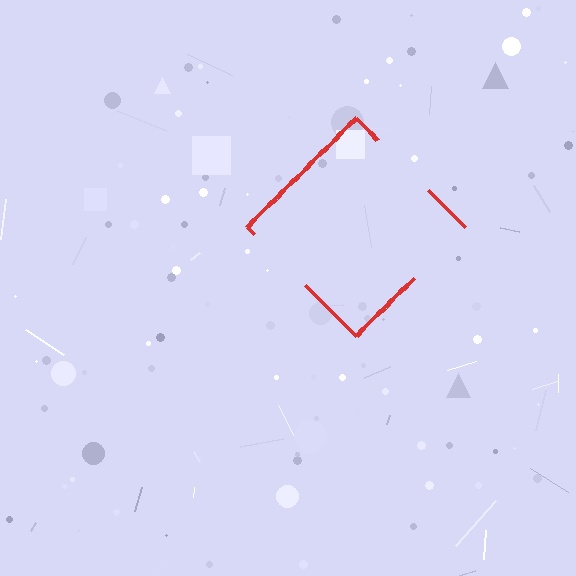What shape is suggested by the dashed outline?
The dashed outline suggests a diamond.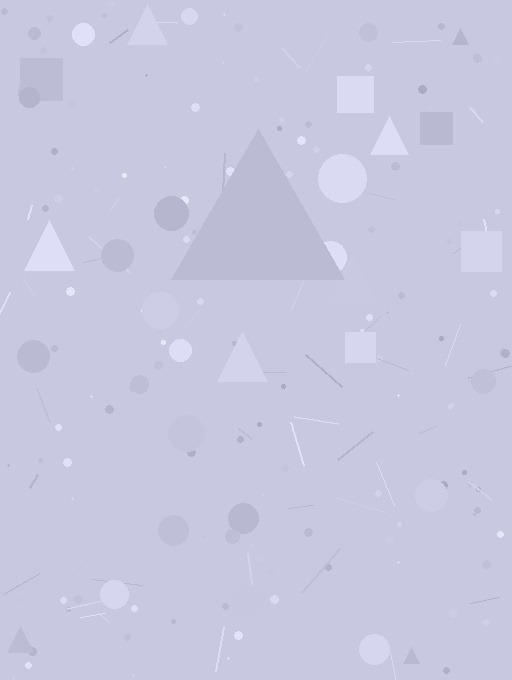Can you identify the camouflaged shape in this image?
The camouflaged shape is a triangle.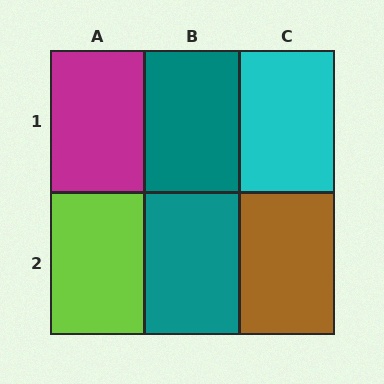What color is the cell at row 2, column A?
Lime.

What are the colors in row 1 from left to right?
Magenta, teal, cyan.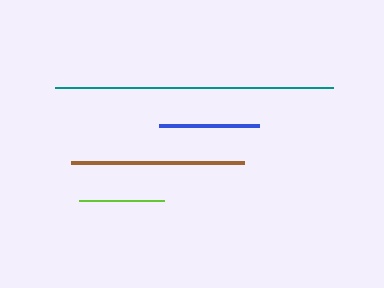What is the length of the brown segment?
The brown segment is approximately 172 pixels long.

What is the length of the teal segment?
The teal segment is approximately 278 pixels long.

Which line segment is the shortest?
The lime line is the shortest at approximately 86 pixels.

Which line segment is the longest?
The teal line is the longest at approximately 278 pixels.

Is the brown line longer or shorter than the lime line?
The brown line is longer than the lime line.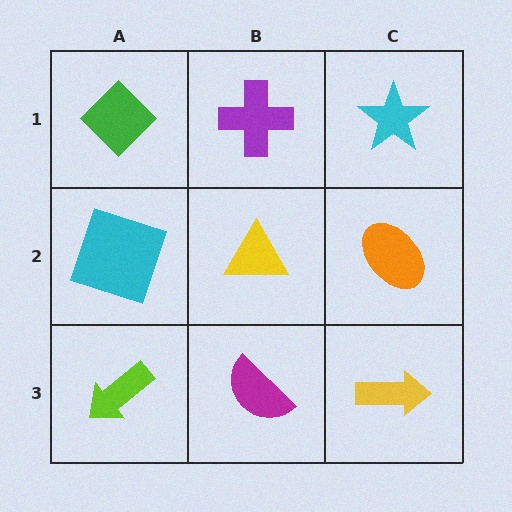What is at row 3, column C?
A yellow arrow.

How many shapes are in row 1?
3 shapes.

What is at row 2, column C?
An orange ellipse.